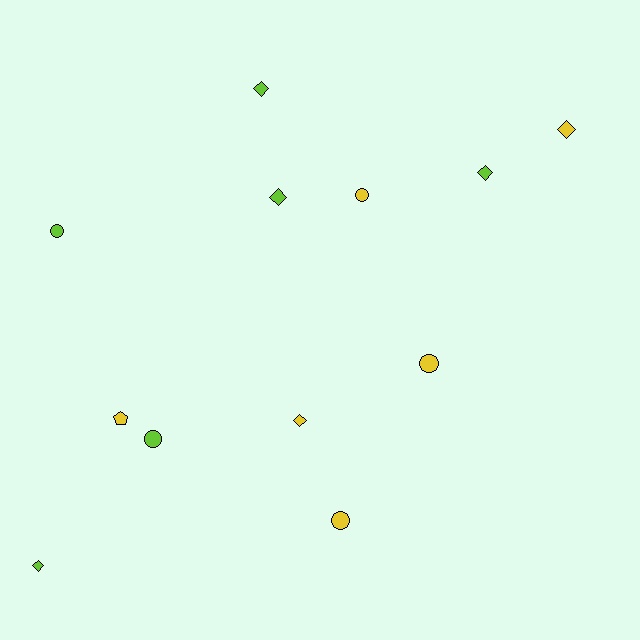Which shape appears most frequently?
Diamond, with 6 objects.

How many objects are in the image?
There are 12 objects.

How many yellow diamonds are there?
There are 2 yellow diamonds.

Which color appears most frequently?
Lime, with 6 objects.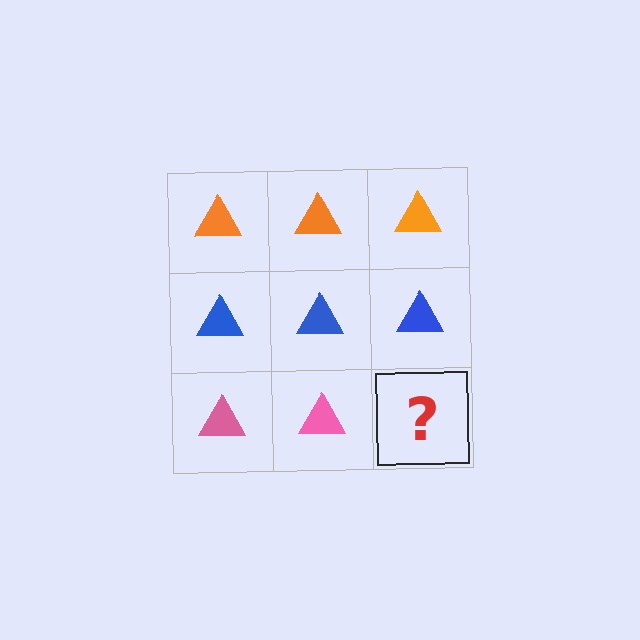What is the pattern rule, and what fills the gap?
The rule is that each row has a consistent color. The gap should be filled with a pink triangle.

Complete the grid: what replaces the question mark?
The question mark should be replaced with a pink triangle.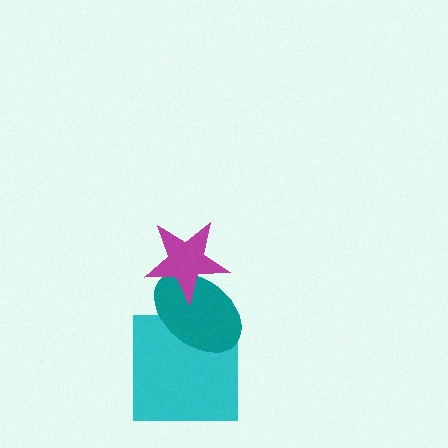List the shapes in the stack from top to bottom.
From top to bottom: the magenta star, the teal ellipse, the cyan square.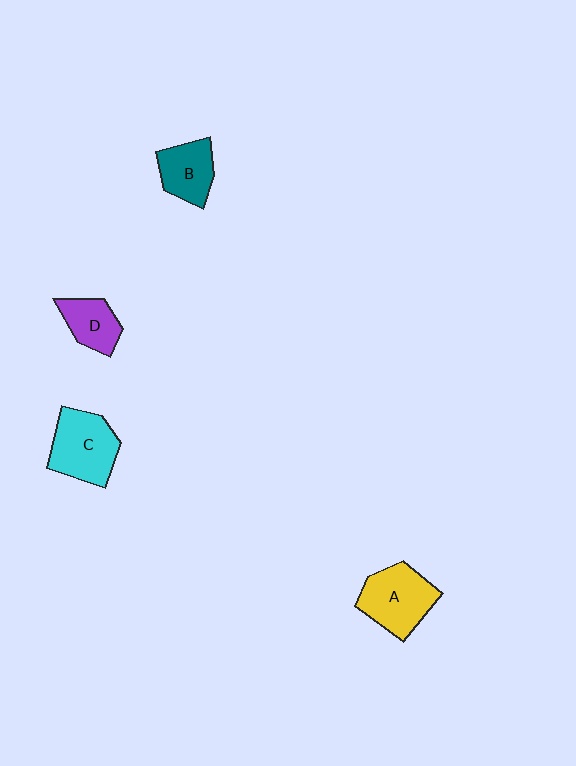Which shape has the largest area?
Shape C (cyan).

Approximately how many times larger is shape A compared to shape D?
Approximately 1.6 times.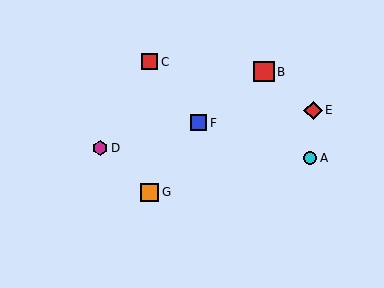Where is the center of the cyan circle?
The center of the cyan circle is at (310, 158).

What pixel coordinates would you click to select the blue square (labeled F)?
Click at (199, 123) to select the blue square F.